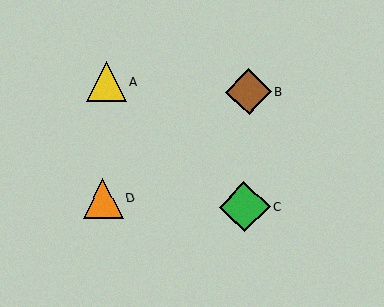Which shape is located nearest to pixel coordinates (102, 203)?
The orange triangle (labeled D) at (103, 198) is nearest to that location.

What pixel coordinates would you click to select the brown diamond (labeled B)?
Click at (249, 92) to select the brown diamond B.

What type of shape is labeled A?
Shape A is a yellow triangle.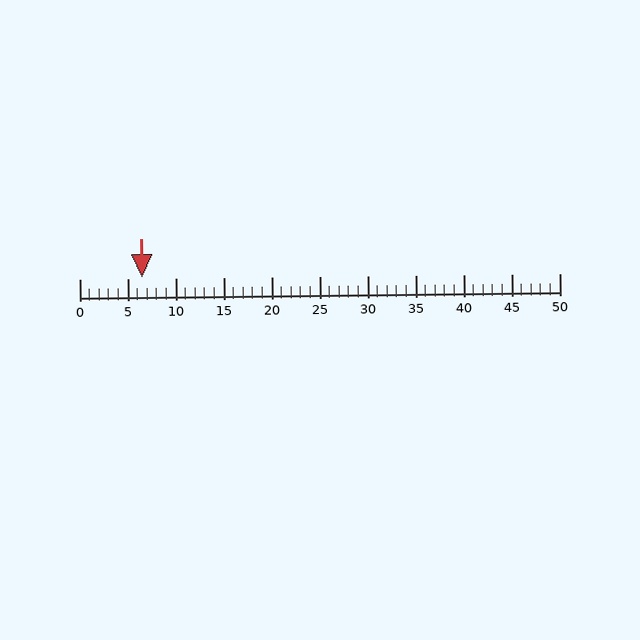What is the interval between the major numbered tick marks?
The major tick marks are spaced 5 units apart.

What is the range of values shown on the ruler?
The ruler shows values from 0 to 50.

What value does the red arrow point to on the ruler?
The red arrow points to approximately 6.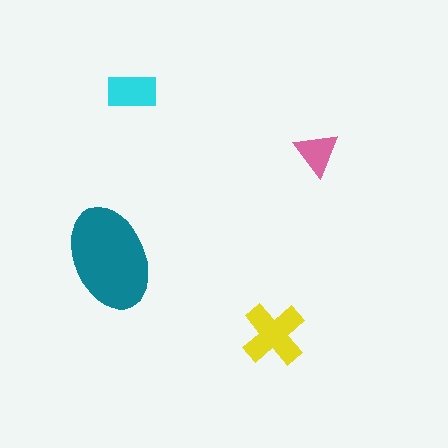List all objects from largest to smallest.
The teal ellipse, the yellow cross, the cyan rectangle, the pink triangle.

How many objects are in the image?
There are 4 objects in the image.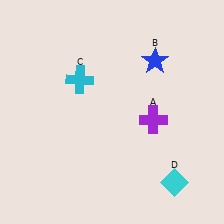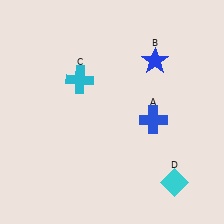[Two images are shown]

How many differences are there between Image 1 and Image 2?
There is 1 difference between the two images.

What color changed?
The cross (A) changed from purple in Image 1 to blue in Image 2.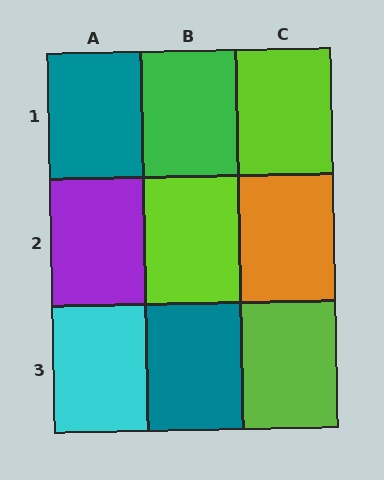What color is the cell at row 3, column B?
Teal.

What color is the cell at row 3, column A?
Cyan.